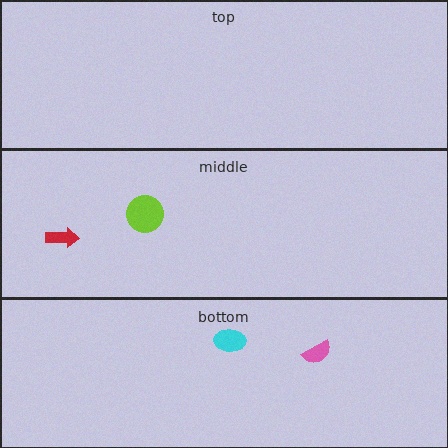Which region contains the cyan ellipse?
The bottom region.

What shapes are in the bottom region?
The cyan ellipse, the pink semicircle.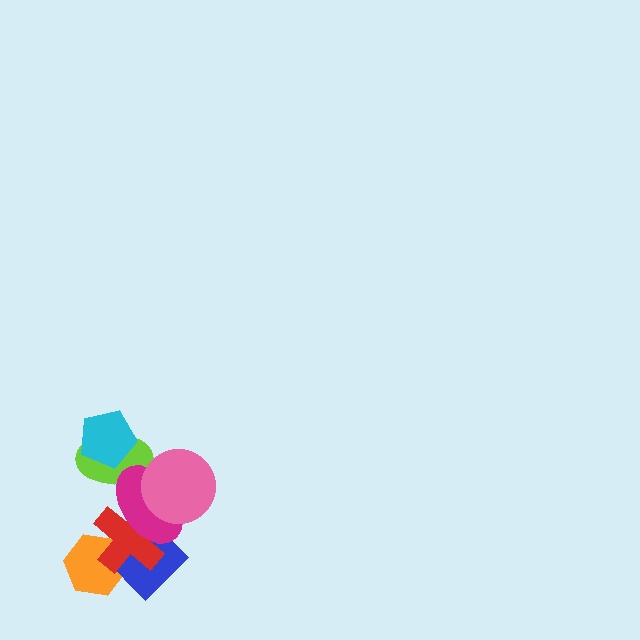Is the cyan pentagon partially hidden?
No, no other shape covers it.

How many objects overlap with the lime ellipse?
2 objects overlap with the lime ellipse.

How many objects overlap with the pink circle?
1 object overlaps with the pink circle.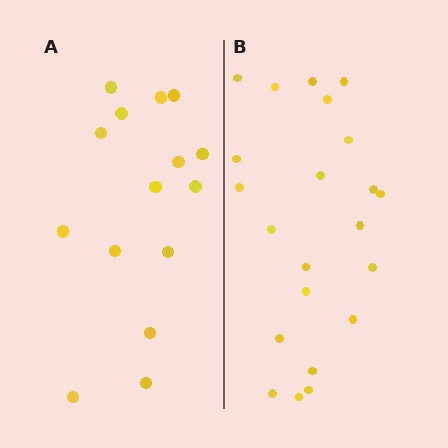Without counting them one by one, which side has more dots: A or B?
Region B (the right region) has more dots.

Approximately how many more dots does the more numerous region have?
Region B has roughly 8 or so more dots than region A.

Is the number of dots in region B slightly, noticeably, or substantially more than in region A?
Region B has substantially more. The ratio is roughly 1.5 to 1.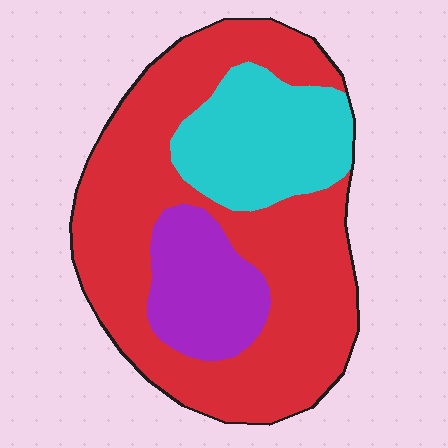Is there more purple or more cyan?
Cyan.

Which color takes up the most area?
Red, at roughly 65%.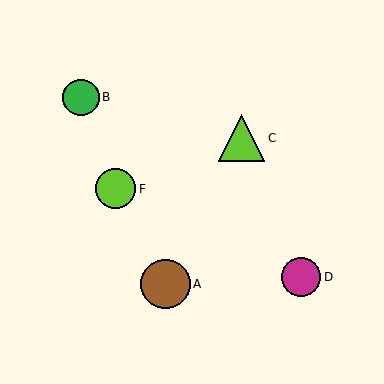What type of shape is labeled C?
Shape C is a lime triangle.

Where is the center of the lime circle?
The center of the lime circle is at (116, 189).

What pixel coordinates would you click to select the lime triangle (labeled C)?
Click at (242, 138) to select the lime triangle C.